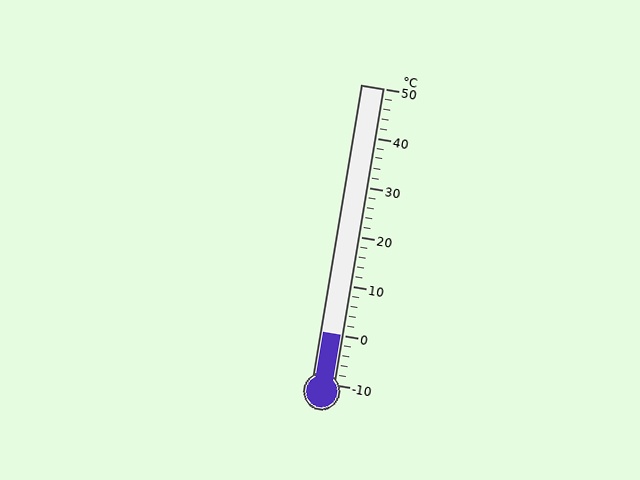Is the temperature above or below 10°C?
The temperature is below 10°C.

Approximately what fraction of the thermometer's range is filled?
The thermometer is filled to approximately 15% of its range.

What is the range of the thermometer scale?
The thermometer scale ranges from -10°C to 50°C.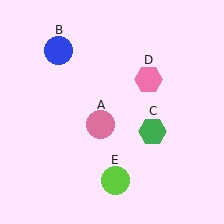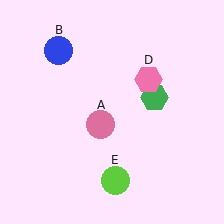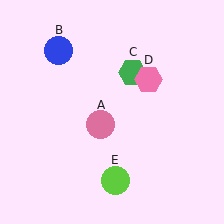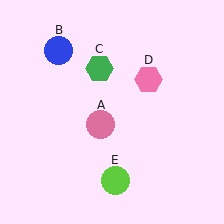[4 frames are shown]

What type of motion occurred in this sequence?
The green hexagon (object C) rotated counterclockwise around the center of the scene.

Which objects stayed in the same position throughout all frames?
Pink circle (object A) and blue circle (object B) and pink hexagon (object D) and lime circle (object E) remained stationary.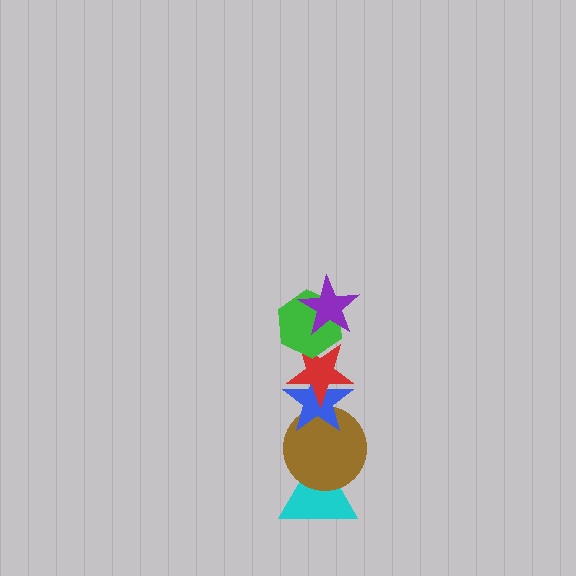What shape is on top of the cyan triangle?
The brown circle is on top of the cyan triangle.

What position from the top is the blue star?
The blue star is 4th from the top.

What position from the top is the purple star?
The purple star is 1st from the top.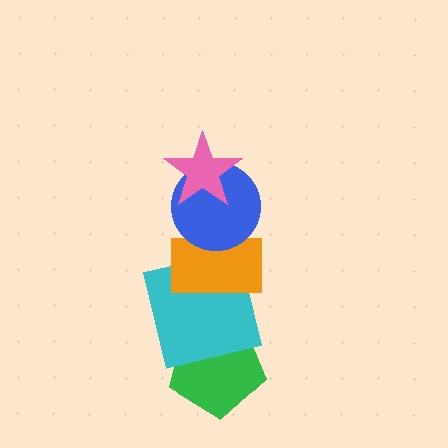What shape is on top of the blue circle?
The pink star is on top of the blue circle.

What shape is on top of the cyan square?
The orange rectangle is on top of the cyan square.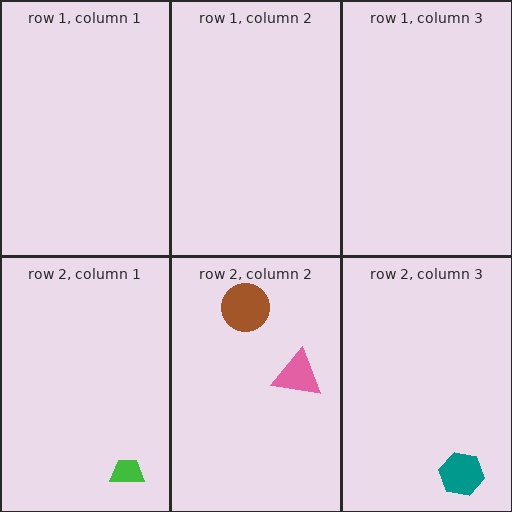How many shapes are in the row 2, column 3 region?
1.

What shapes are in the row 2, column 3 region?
The teal hexagon.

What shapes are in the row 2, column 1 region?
The green trapezoid.